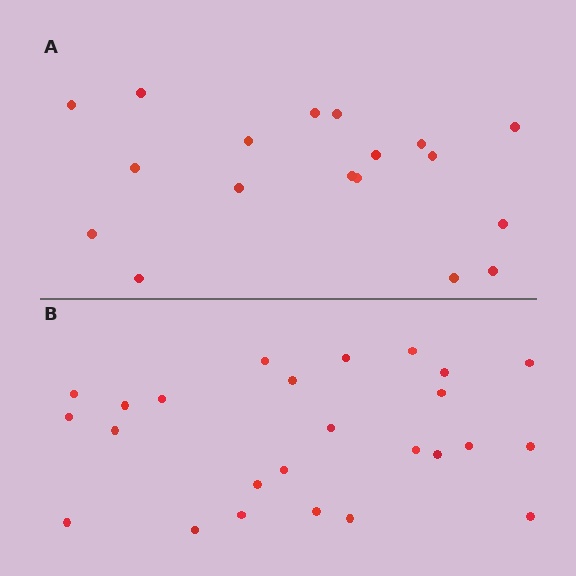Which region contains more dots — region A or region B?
Region B (the bottom region) has more dots.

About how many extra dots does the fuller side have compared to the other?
Region B has roughly 8 or so more dots than region A.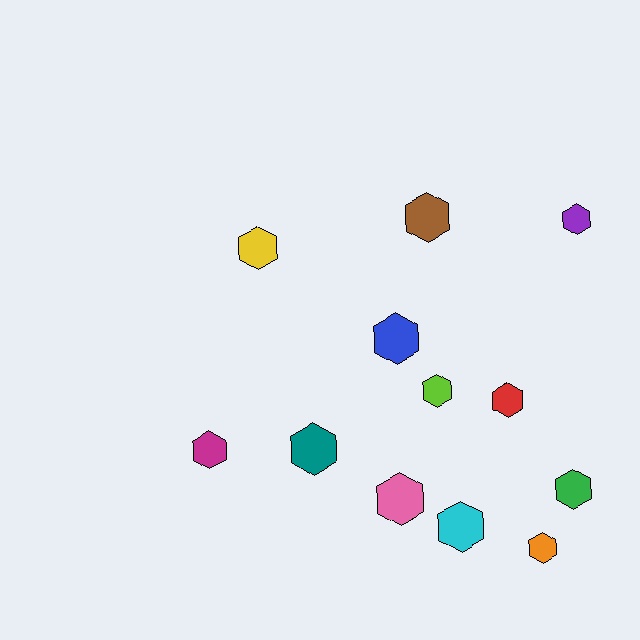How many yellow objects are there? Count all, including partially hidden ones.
There is 1 yellow object.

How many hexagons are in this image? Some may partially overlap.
There are 12 hexagons.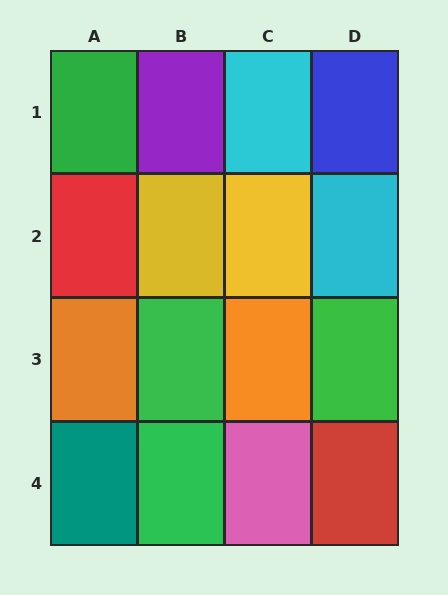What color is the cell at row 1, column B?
Purple.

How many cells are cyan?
2 cells are cyan.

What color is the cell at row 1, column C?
Cyan.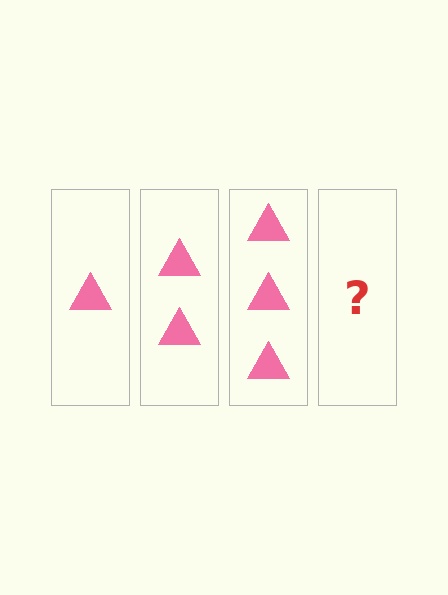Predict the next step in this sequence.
The next step is 4 triangles.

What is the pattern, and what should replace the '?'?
The pattern is that each step adds one more triangle. The '?' should be 4 triangles.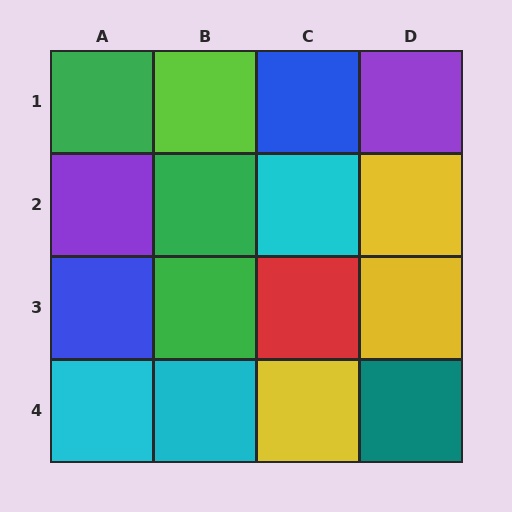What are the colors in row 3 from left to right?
Blue, green, red, yellow.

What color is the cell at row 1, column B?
Lime.